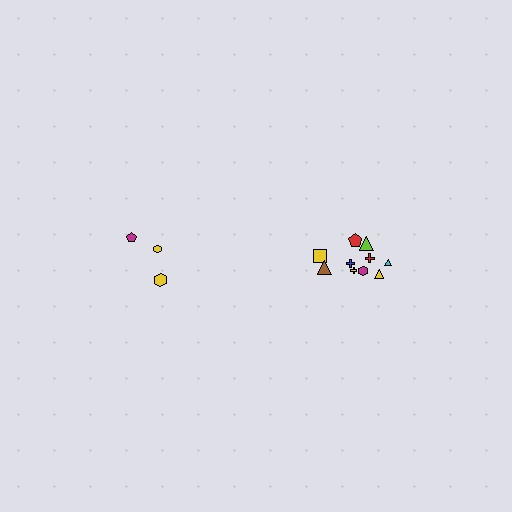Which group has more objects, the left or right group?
The right group.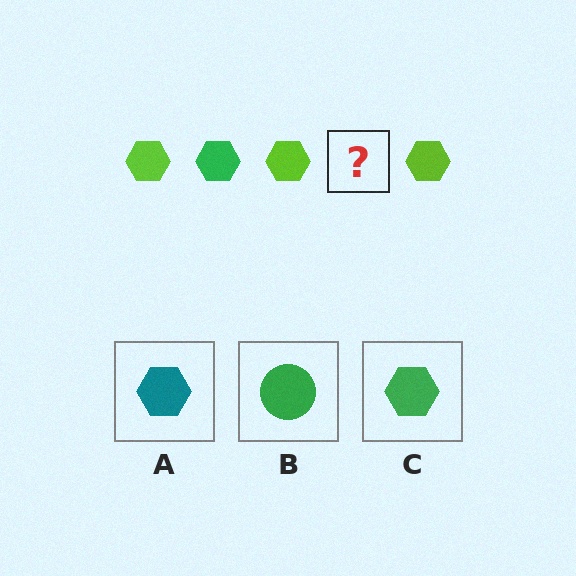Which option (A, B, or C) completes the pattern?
C.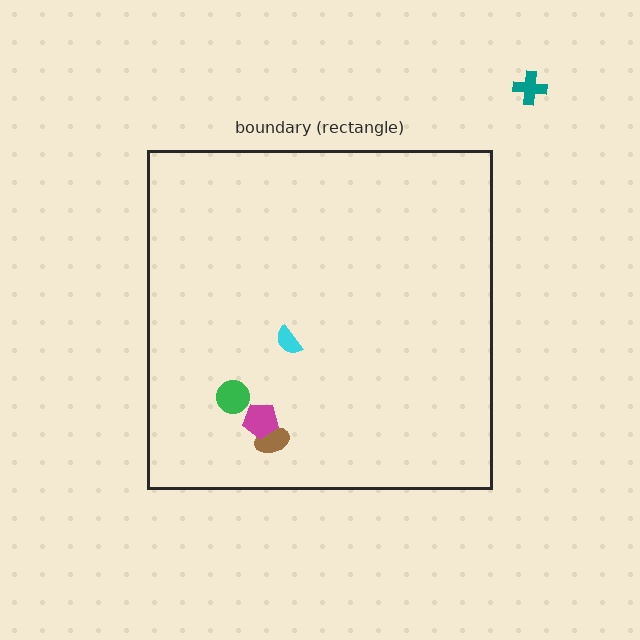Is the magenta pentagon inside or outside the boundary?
Inside.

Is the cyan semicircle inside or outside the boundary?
Inside.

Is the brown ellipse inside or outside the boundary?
Inside.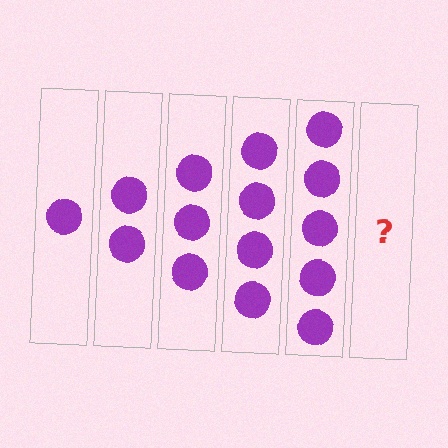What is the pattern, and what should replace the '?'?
The pattern is that each step adds one more circle. The '?' should be 6 circles.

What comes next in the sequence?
The next element should be 6 circles.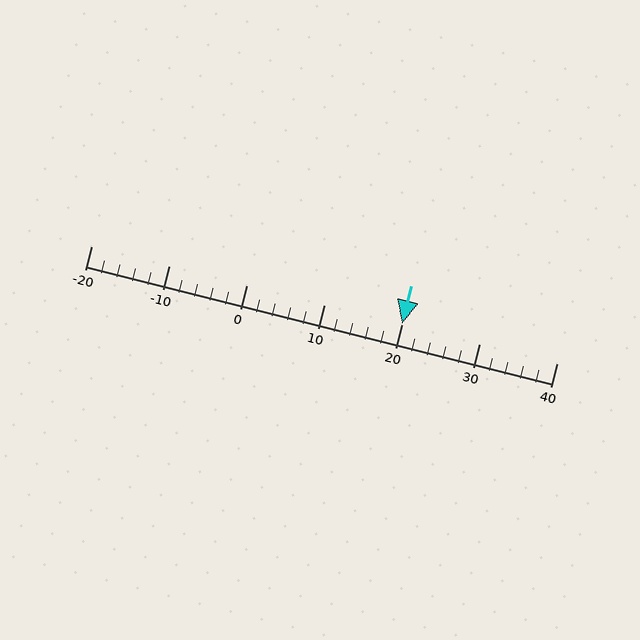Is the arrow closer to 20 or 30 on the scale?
The arrow is closer to 20.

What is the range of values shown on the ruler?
The ruler shows values from -20 to 40.